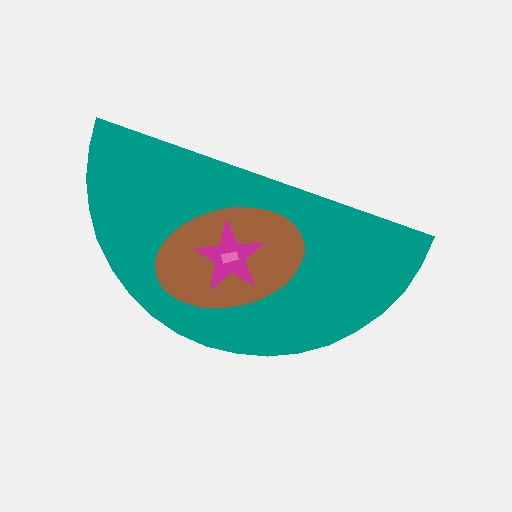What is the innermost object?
The pink rectangle.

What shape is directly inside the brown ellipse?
The magenta star.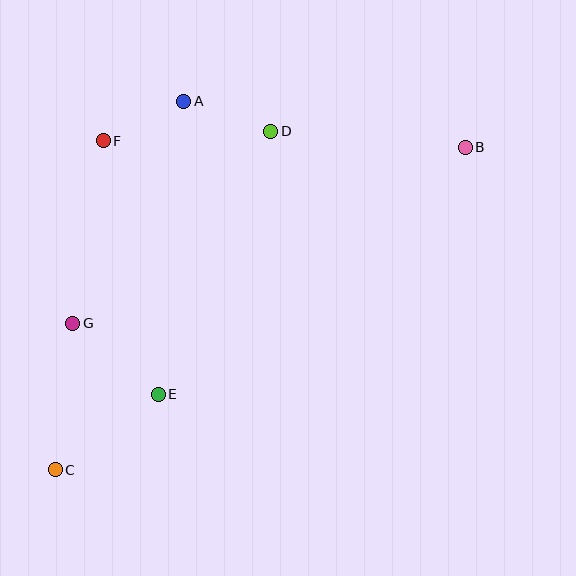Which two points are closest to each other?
Points A and F are closest to each other.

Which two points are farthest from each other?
Points B and C are farthest from each other.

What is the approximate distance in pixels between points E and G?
The distance between E and G is approximately 111 pixels.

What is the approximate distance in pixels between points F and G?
The distance between F and G is approximately 185 pixels.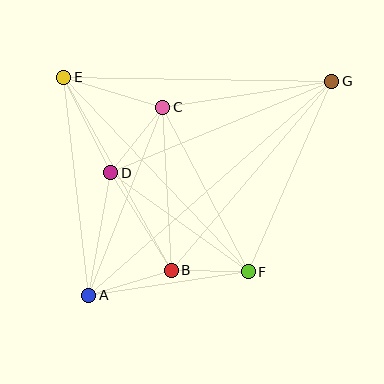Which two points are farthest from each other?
Points A and G are farthest from each other.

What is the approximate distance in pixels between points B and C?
The distance between B and C is approximately 164 pixels.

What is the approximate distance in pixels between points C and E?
The distance between C and E is approximately 103 pixels.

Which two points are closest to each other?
Points B and F are closest to each other.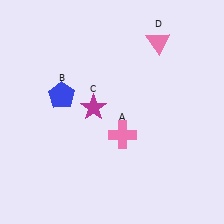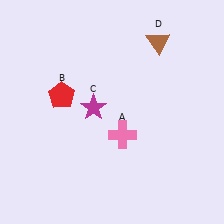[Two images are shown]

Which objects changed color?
B changed from blue to red. D changed from pink to brown.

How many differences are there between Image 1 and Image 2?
There are 2 differences between the two images.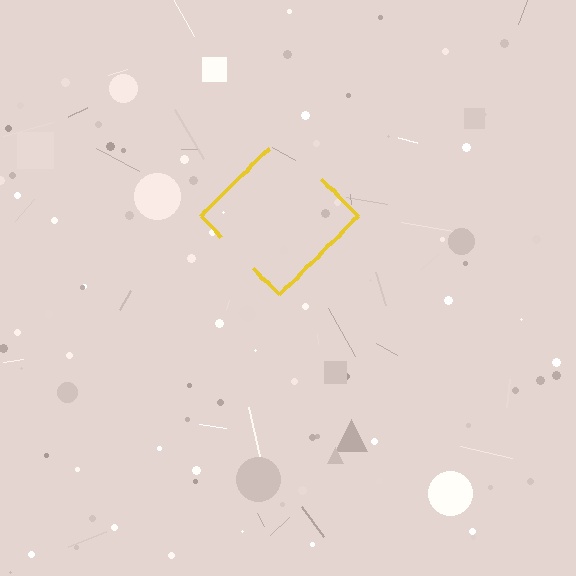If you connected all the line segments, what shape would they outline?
They would outline a diamond.